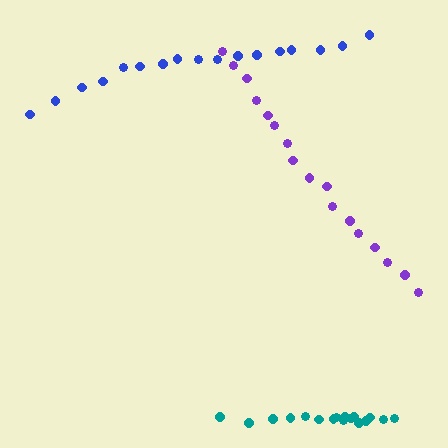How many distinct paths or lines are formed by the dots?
There are 3 distinct paths.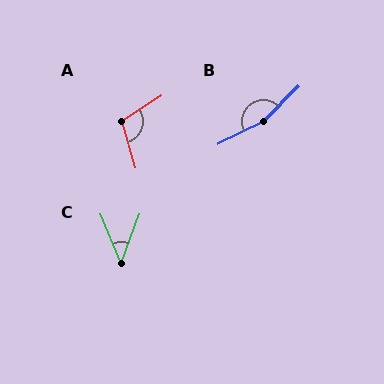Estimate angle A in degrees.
Approximately 107 degrees.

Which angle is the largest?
B, at approximately 162 degrees.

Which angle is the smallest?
C, at approximately 42 degrees.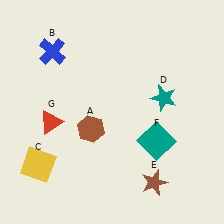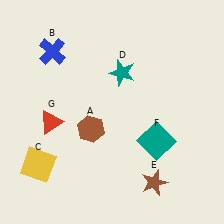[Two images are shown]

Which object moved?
The teal star (D) moved left.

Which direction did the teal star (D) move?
The teal star (D) moved left.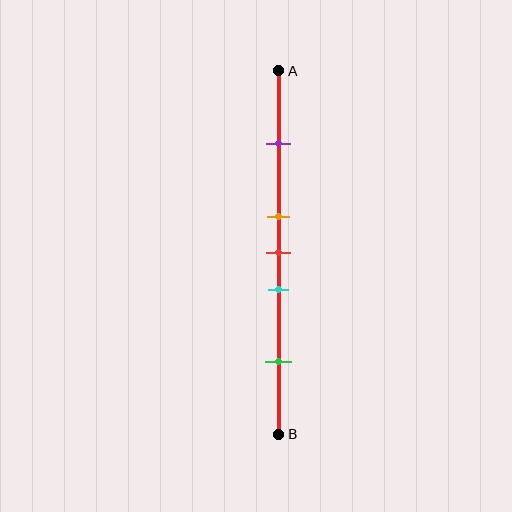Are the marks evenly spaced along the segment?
No, the marks are not evenly spaced.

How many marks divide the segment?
There are 5 marks dividing the segment.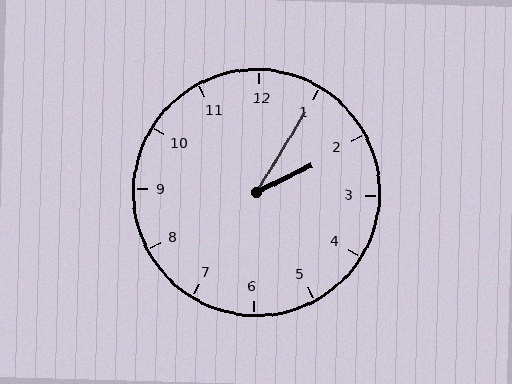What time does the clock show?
2:05.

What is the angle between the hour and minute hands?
Approximately 32 degrees.